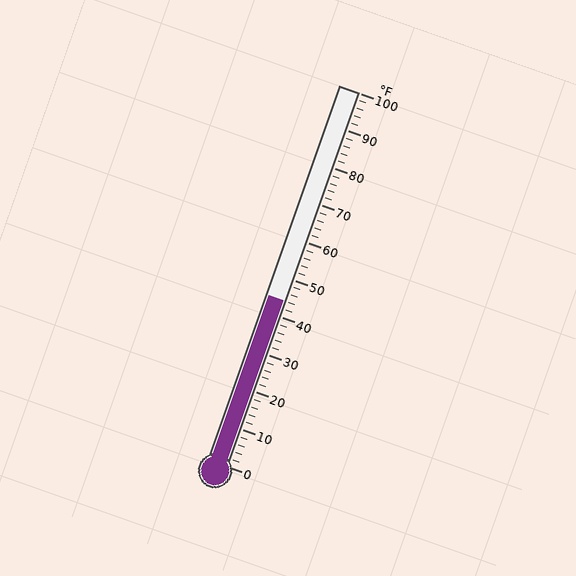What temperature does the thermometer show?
The thermometer shows approximately 44°F.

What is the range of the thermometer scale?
The thermometer scale ranges from 0°F to 100°F.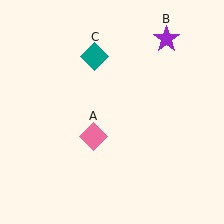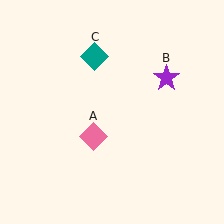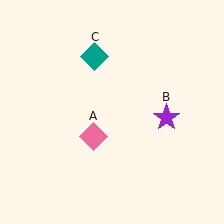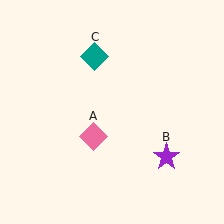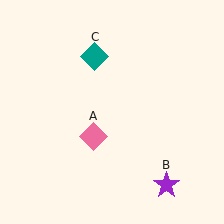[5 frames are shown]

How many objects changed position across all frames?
1 object changed position: purple star (object B).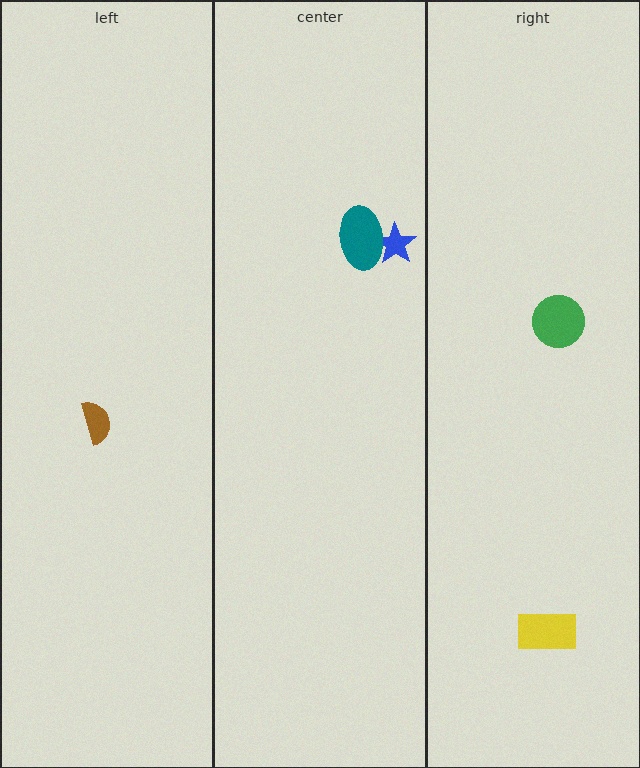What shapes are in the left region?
The brown semicircle.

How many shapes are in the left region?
1.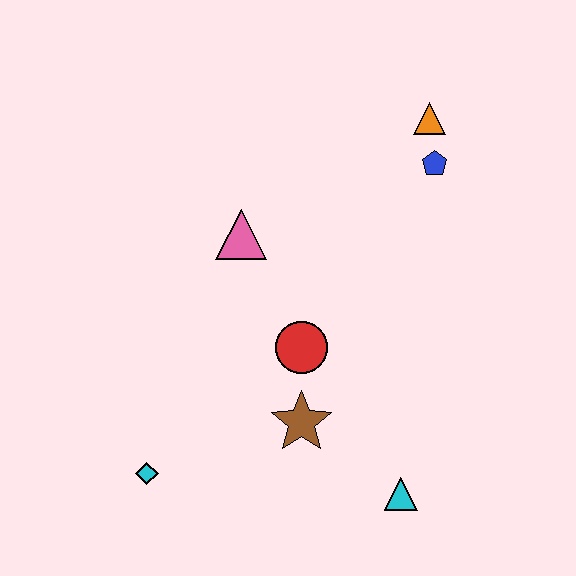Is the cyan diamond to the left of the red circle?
Yes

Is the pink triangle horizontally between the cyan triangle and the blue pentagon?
No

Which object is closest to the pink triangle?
The red circle is closest to the pink triangle.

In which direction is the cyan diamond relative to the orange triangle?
The cyan diamond is below the orange triangle.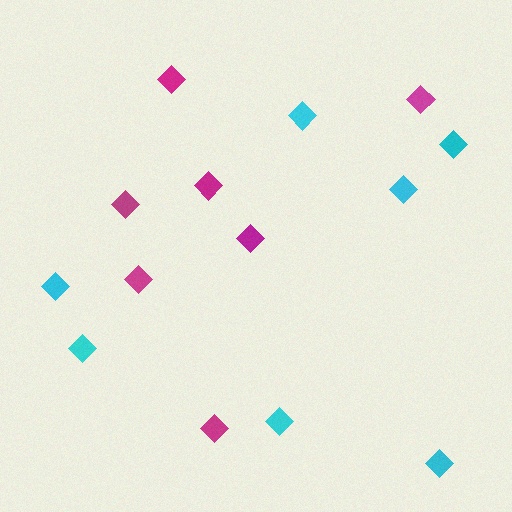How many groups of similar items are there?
There are 2 groups: one group of cyan diamonds (7) and one group of magenta diamonds (7).